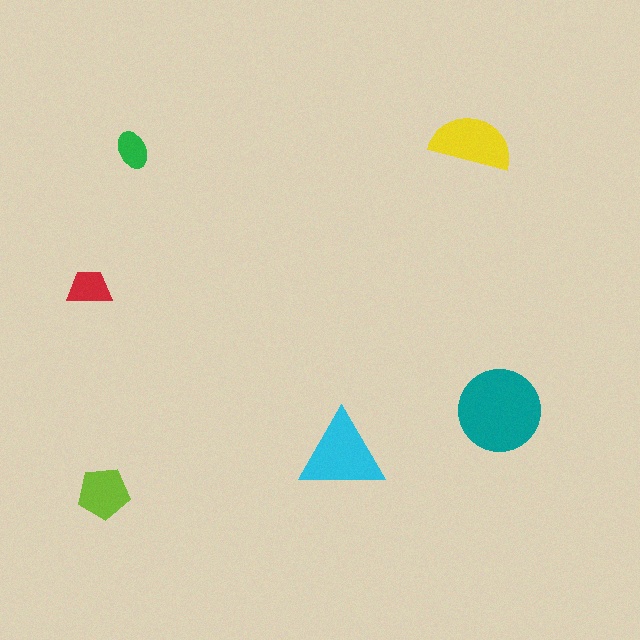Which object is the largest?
The teal circle.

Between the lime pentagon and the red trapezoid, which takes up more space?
The lime pentagon.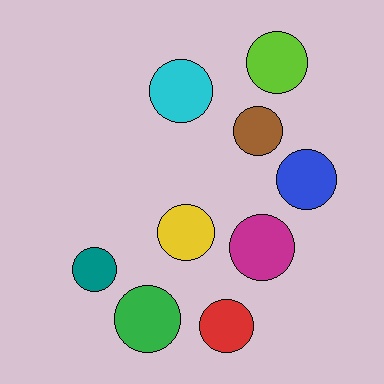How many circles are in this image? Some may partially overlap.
There are 9 circles.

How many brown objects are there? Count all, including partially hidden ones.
There is 1 brown object.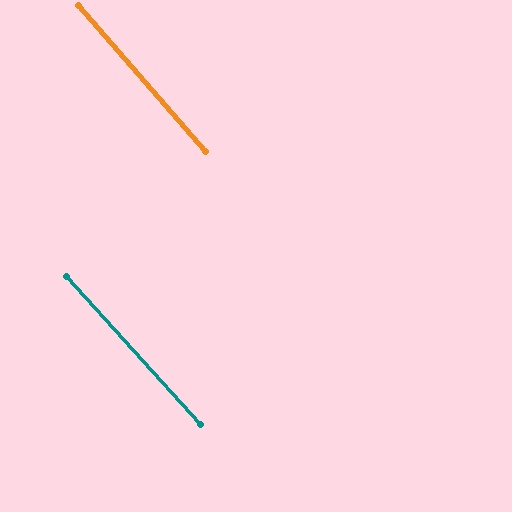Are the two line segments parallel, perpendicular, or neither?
Parallel — their directions differ by only 1.0°.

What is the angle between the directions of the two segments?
Approximately 1 degree.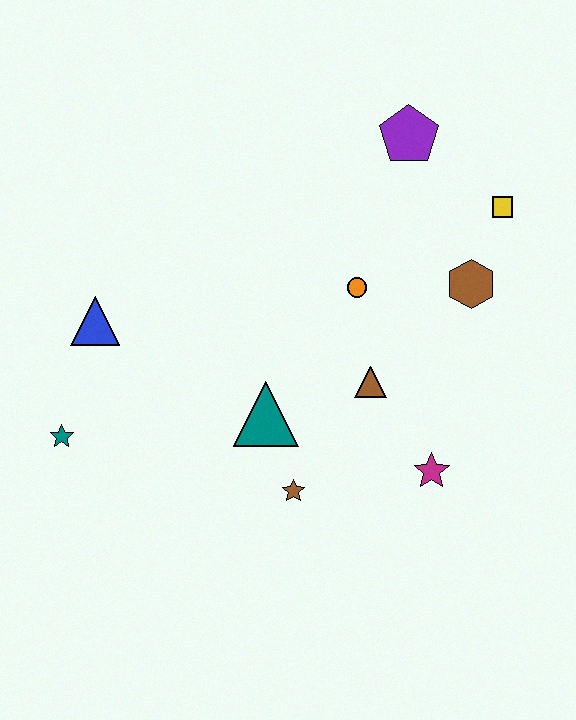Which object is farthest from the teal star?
The yellow square is farthest from the teal star.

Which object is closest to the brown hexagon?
The yellow square is closest to the brown hexagon.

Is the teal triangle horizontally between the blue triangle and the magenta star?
Yes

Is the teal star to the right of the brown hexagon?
No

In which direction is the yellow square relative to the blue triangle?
The yellow square is to the right of the blue triangle.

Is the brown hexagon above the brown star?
Yes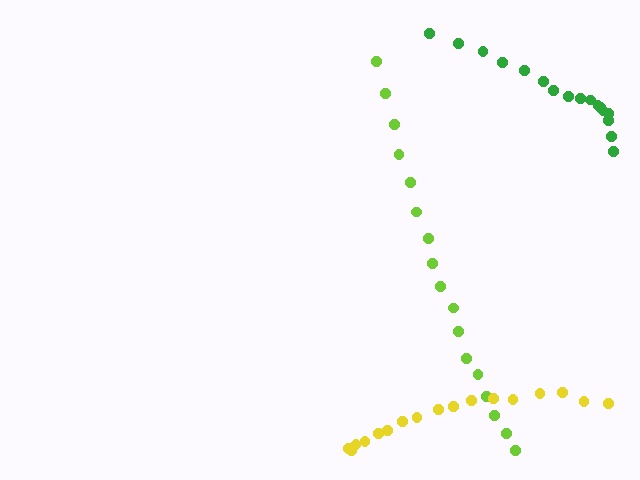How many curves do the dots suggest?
There are 3 distinct paths.